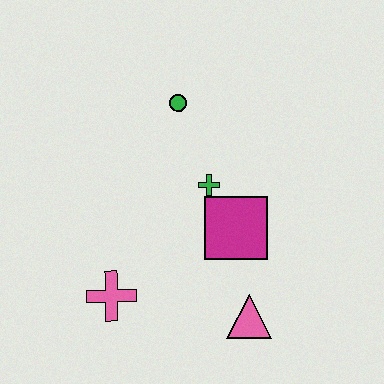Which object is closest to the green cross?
The magenta square is closest to the green cross.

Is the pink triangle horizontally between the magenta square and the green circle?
No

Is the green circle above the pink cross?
Yes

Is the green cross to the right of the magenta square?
No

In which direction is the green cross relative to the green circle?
The green cross is below the green circle.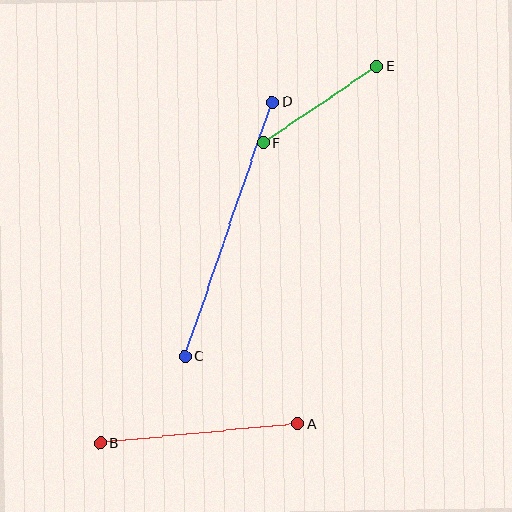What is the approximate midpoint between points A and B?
The midpoint is at approximately (199, 434) pixels.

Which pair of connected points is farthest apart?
Points C and D are farthest apart.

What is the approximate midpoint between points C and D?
The midpoint is at approximately (228, 229) pixels.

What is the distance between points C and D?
The distance is approximately 269 pixels.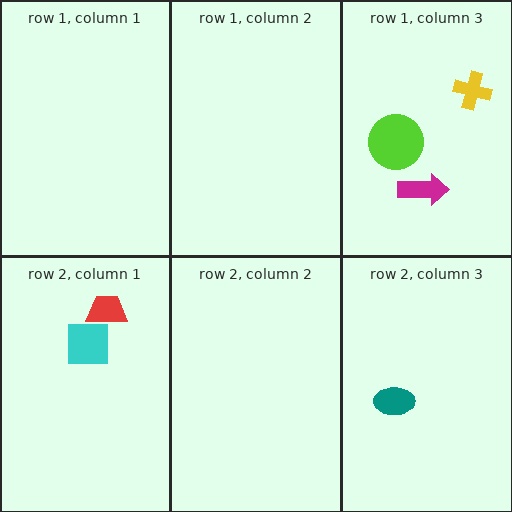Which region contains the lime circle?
The row 1, column 3 region.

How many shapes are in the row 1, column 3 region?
3.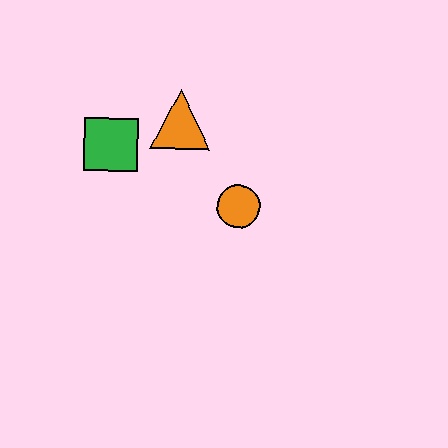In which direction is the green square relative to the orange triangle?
The green square is to the left of the orange triangle.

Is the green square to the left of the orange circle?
Yes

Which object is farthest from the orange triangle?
The orange circle is farthest from the orange triangle.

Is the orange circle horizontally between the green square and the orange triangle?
No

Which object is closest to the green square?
The orange triangle is closest to the green square.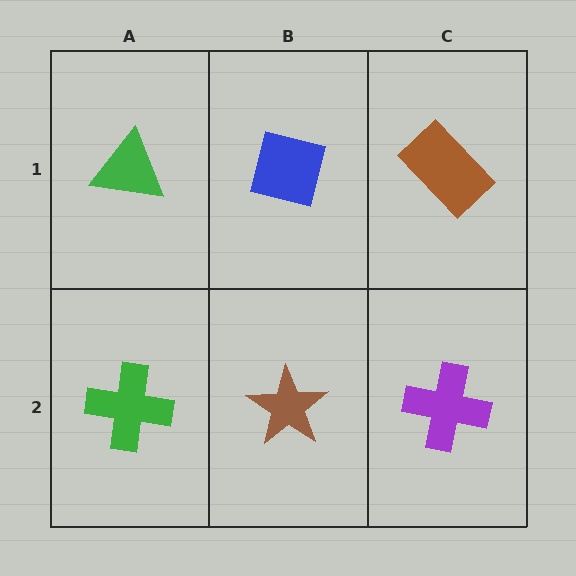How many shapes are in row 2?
3 shapes.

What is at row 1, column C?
A brown rectangle.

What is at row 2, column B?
A brown star.